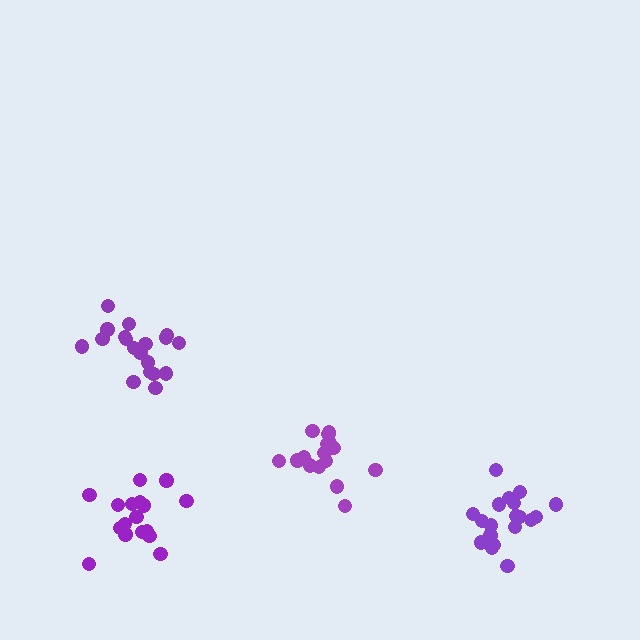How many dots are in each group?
Group 1: 20 dots, Group 2: 20 dots, Group 3: 16 dots, Group 4: 17 dots (73 total).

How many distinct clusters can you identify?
There are 4 distinct clusters.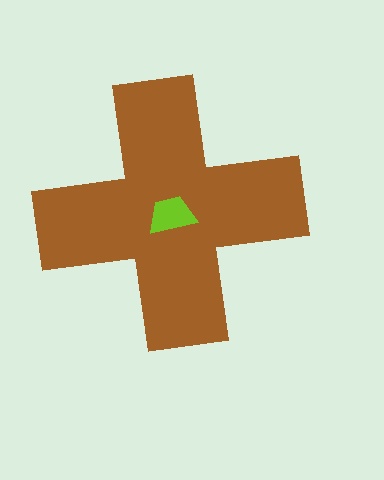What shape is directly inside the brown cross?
The lime trapezoid.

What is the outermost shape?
The brown cross.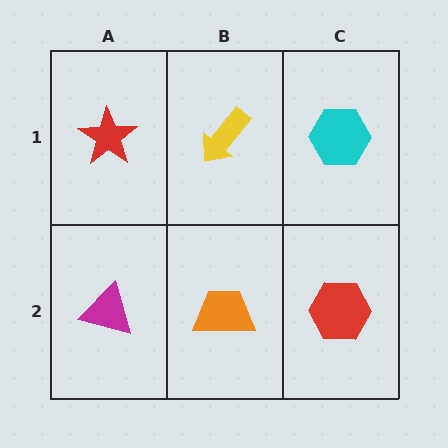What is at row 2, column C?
A red hexagon.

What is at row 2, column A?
A magenta triangle.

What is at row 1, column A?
A red star.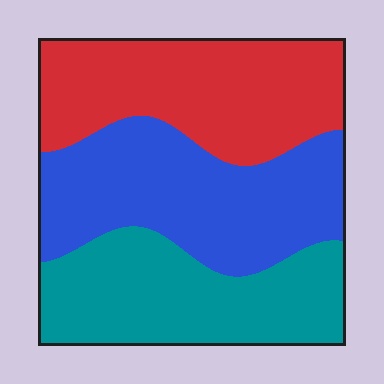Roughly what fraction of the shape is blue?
Blue covers around 35% of the shape.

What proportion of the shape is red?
Red takes up between a quarter and a half of the shape.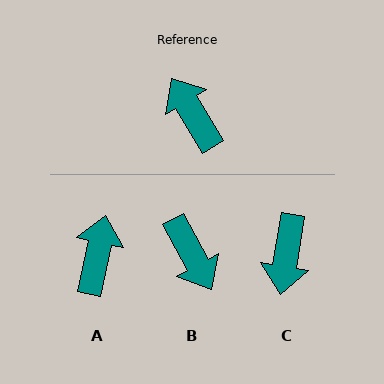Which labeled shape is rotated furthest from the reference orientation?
B, about 177 degrees away.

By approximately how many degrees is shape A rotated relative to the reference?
Approximately 43 degrees clockwise.